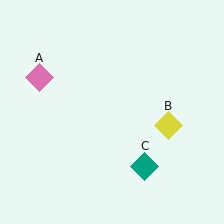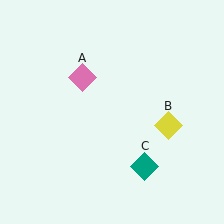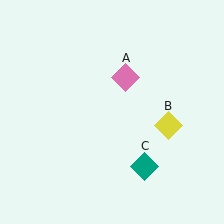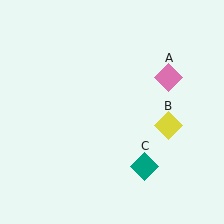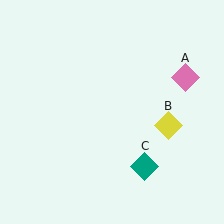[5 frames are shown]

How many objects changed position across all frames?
1 object changed position: pink diamond (object A).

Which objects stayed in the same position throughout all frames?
Yellow diamond (object B) and teal diamond (object C) remained stationary.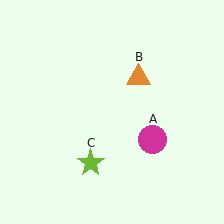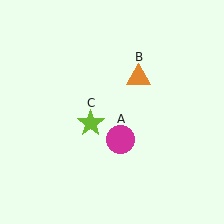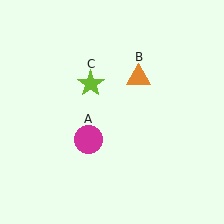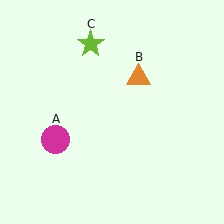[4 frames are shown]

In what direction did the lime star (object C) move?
The lime star (object C) moved up.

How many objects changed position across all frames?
2 objects changed position: magenta circle (object A), lime star (object C).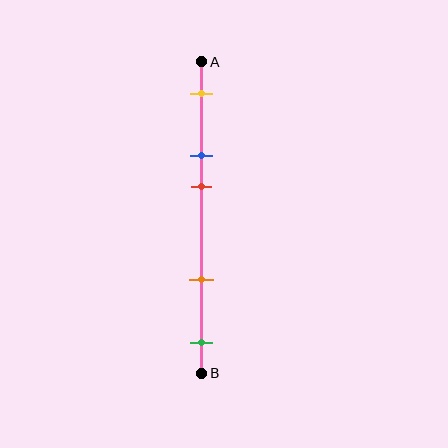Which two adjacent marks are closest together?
The blue and red marks are the closest adjacent pair.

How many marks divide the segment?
There are 5 marks dividing the segment.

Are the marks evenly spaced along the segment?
No, the marks are not evenly spaced.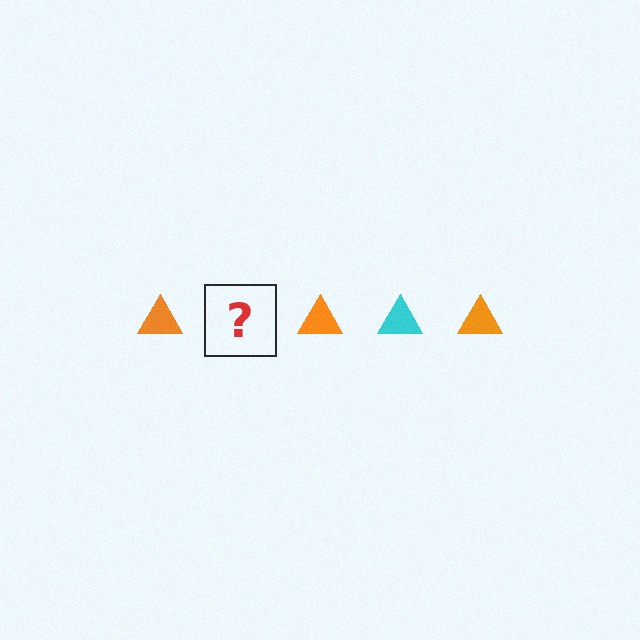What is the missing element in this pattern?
The missing element is a cyan triangle.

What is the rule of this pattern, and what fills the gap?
The rule is that the pattern cycles through orange, cyan triangles. The gap should be filled with a cyan triangle.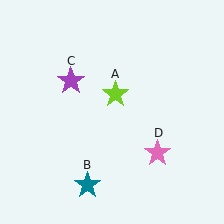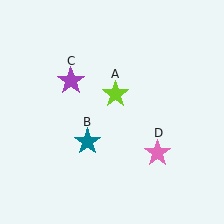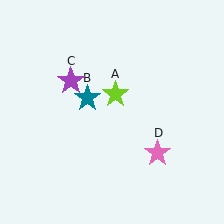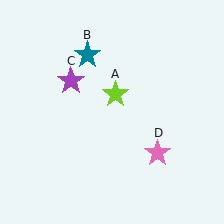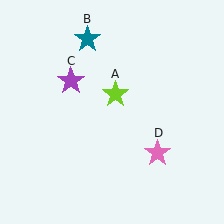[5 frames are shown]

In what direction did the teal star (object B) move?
The teal star (object B) moved up.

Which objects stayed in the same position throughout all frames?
Lime star (object A) and purple star (object C) and pink star (object D) remained stationary.